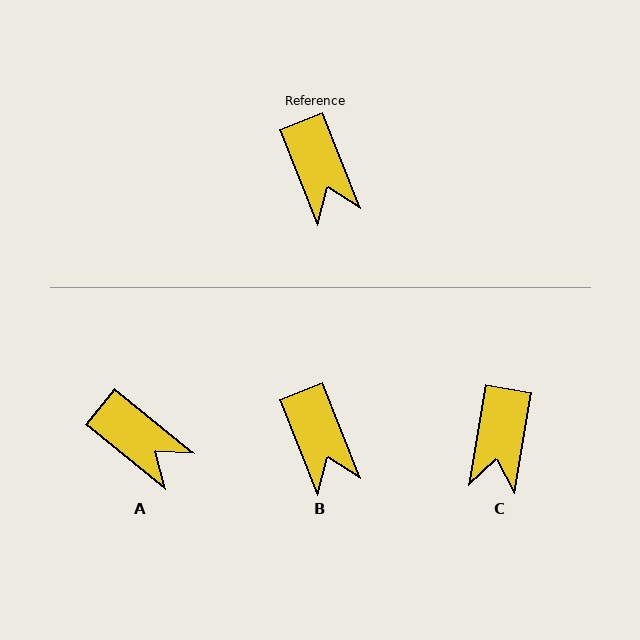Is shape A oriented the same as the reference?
No, it is off by about 29 degrees.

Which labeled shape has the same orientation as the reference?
B.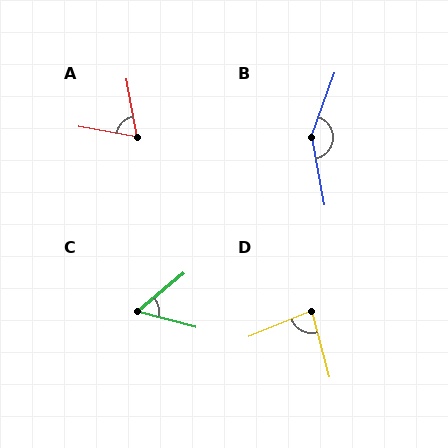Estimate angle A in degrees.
Approximately 70 degrees.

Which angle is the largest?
B, at approximately 150 degrees.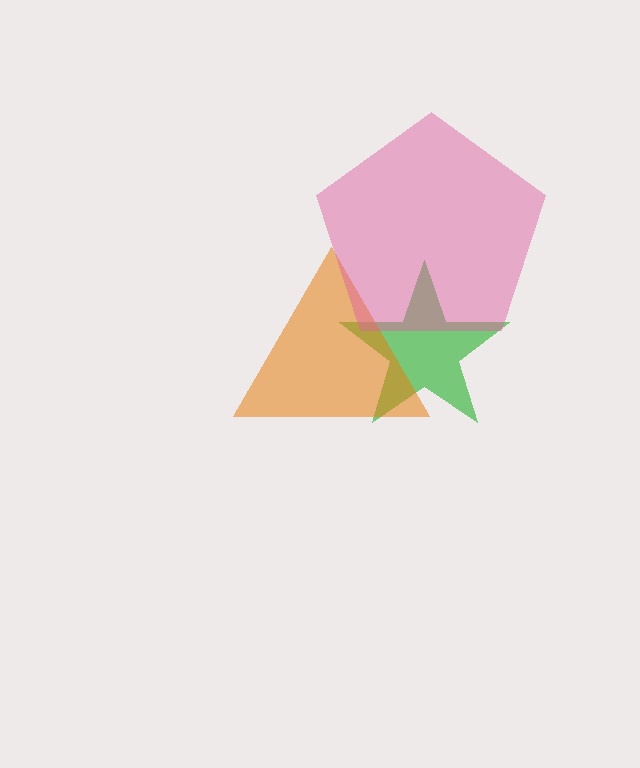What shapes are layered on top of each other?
The layered shapes are: a green star, an orange triangle, a pink pentagon.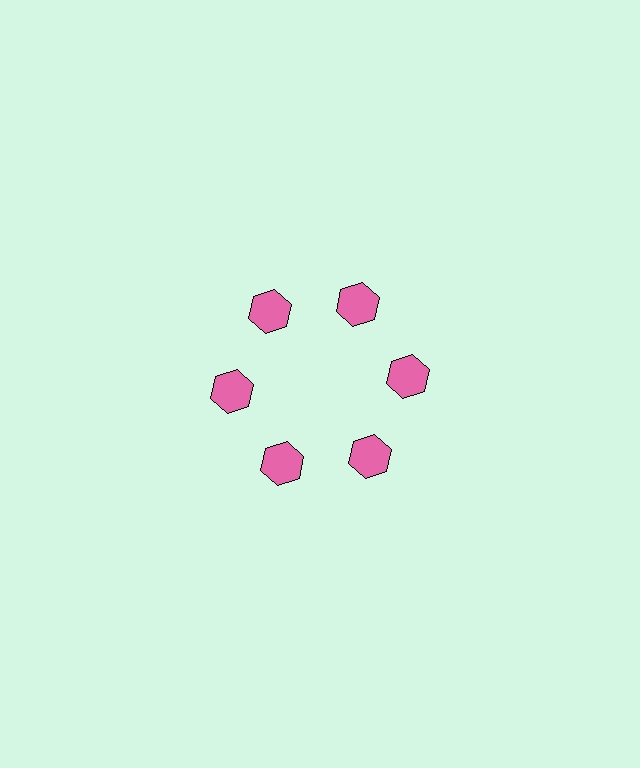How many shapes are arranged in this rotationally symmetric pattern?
There are 6 shapes, arranged in 6 groups of 1.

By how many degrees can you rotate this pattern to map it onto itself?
The pattern maps onto itself every 60 degrees of rotation.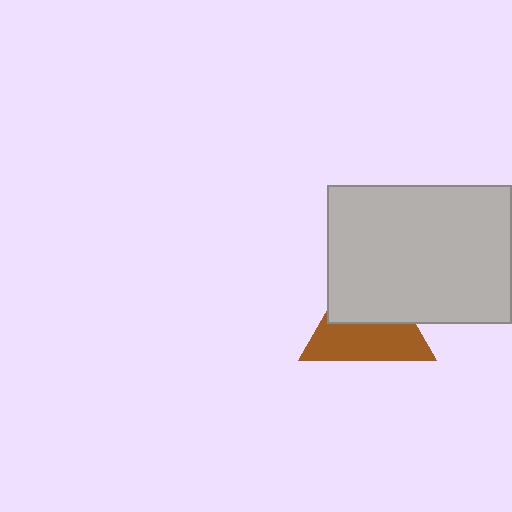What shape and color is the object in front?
The object in front is a light gray rectangle.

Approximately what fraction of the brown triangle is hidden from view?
Roughly 47% of the brown triangle is hidden behind the light gray rectangle.